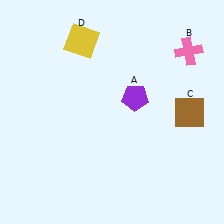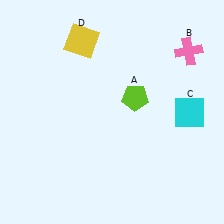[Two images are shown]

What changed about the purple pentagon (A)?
In Image 1, A is purple. In Image 2, it changed to lime.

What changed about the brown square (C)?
In Image 1, C is brown. In Image 2, it changed to cyan.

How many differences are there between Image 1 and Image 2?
There are 2 differences between the two images.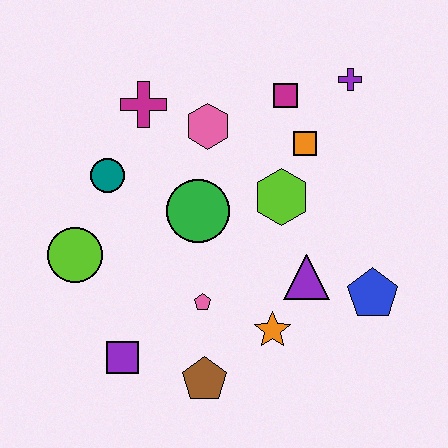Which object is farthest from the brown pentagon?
The purple cross is farthest from the brown pentagon.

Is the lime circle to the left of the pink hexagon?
Yes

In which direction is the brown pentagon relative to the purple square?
The brown pentagon is to the right of the purple square.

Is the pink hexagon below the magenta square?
Yes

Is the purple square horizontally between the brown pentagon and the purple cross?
No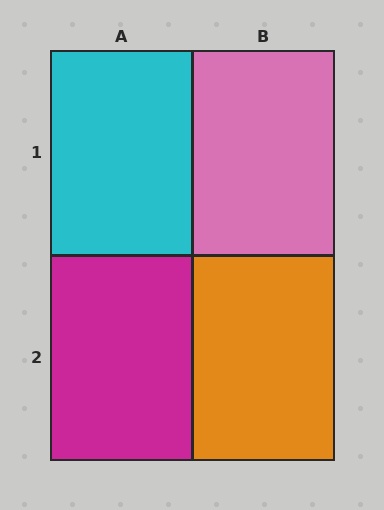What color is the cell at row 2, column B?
Orange.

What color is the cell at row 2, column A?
Magenta.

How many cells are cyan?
1 cell is cyan.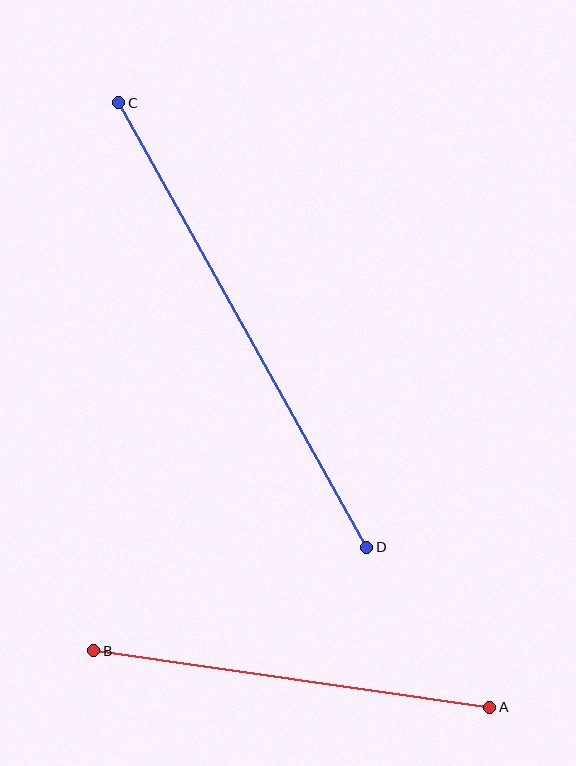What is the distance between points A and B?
The distance is approximately 400 pixels.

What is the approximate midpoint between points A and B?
The midpoint is at approximately (292, 679) pixels.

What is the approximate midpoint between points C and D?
The midpoint is at approximately (243, 325) pixels.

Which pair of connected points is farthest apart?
Points C and D are farthest apart.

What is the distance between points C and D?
The distance is approximately 509 pixels.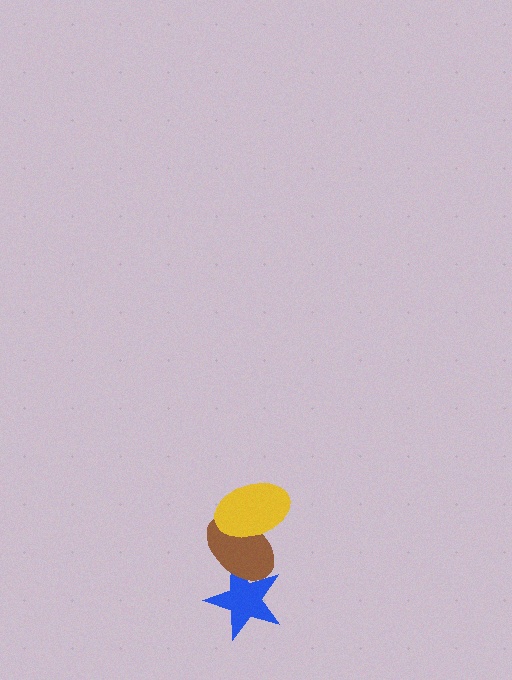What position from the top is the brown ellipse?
The brown ellipse is 2nd from the top.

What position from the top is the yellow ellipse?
The yellow ellipse is 1st from the top.